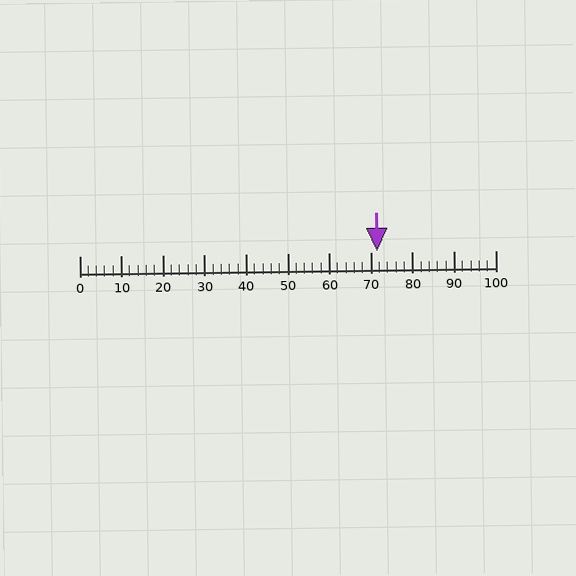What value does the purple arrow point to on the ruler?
The purple arrow points to approximately 72.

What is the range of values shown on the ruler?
The ruler shows values from 0 to 100.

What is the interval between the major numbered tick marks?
The major tick marks are spaced 10 units apart.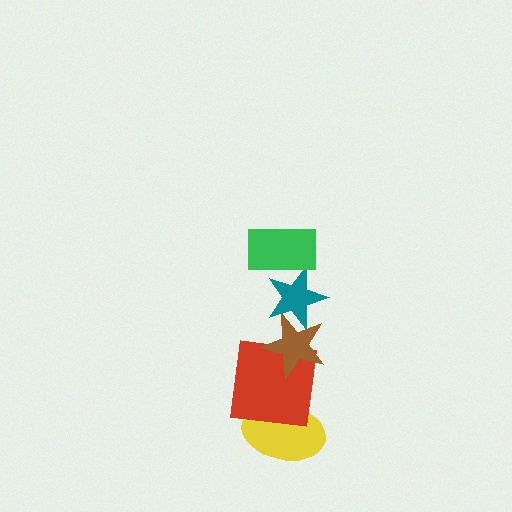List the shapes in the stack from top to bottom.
From top to bottom: the green rectangle, the teal star, the brown star, the red square, the yellow ellipse.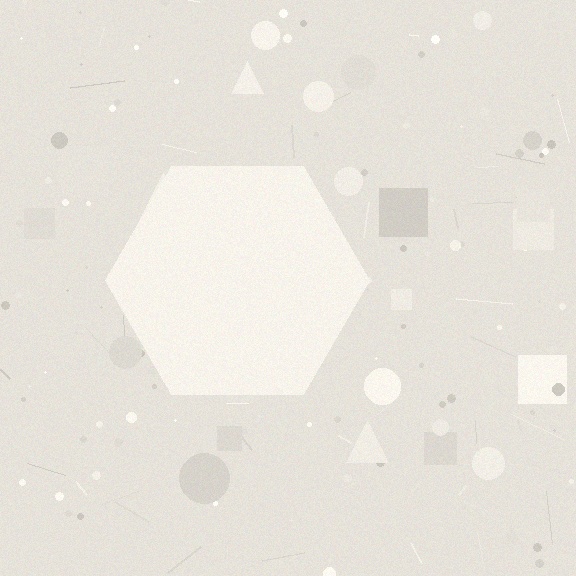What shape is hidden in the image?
A hexagon is hidden in the image.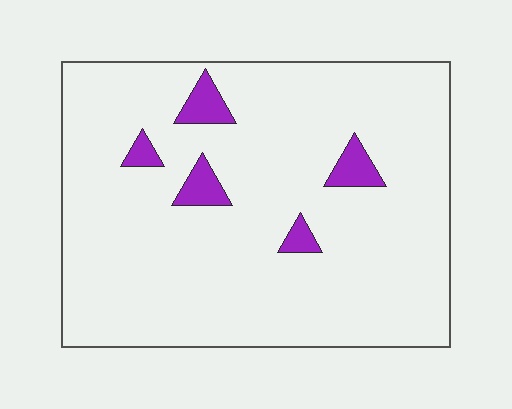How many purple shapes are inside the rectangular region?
5.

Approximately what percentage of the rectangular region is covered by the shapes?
Approximately 5%.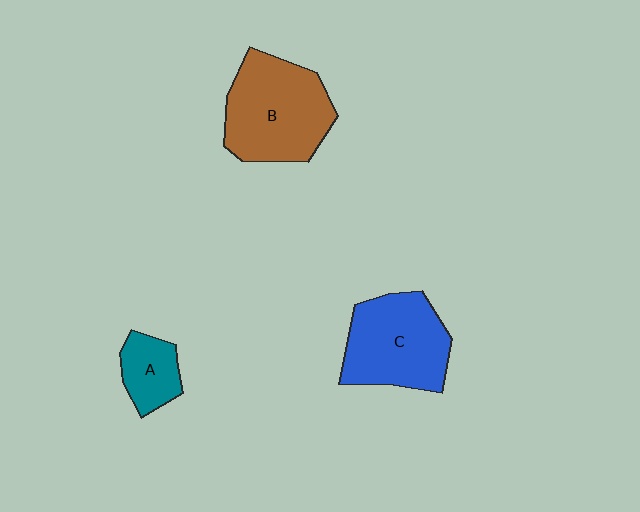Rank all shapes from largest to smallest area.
From largest to smallest: B (brown), C (blue), A (teal).